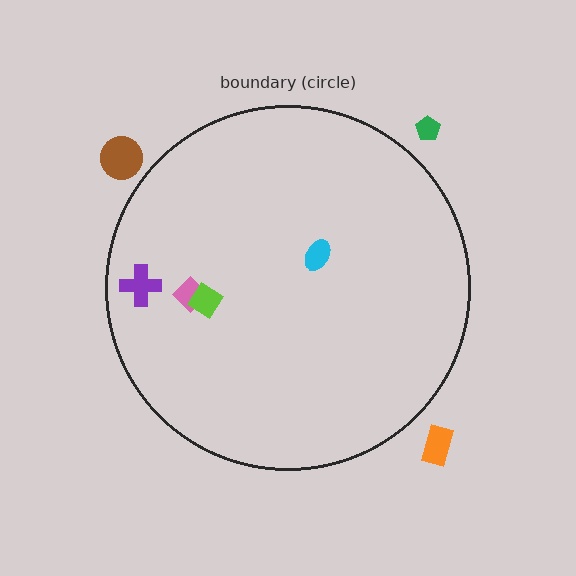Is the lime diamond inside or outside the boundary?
Inside.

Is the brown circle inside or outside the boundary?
Outside.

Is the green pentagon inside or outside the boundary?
Outside.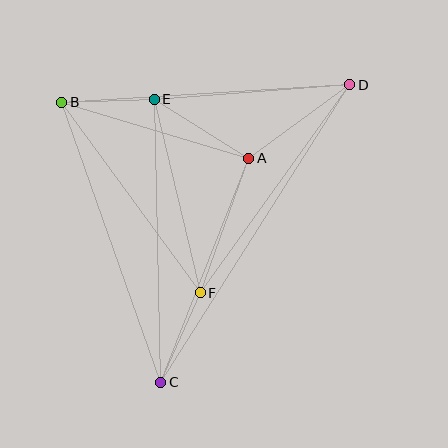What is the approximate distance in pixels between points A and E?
The distance between A and E is approximately 111 pixels.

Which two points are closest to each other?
Points B and E are closest to each other.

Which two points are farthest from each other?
Points C and D are farthest from each other.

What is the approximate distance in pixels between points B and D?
The distance between B and D is approximately 288 pixels.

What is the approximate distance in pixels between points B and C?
The distance between B and C is approximately 297 pixels.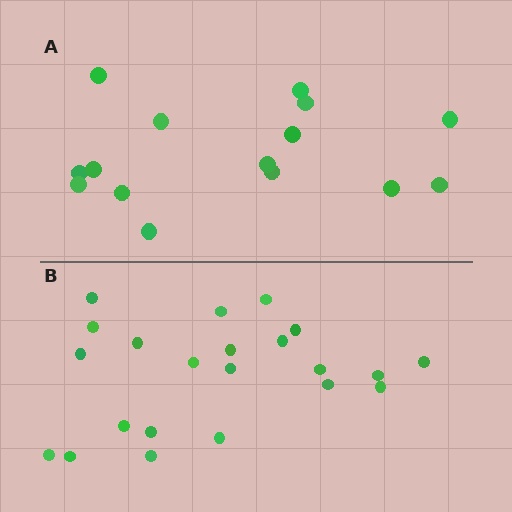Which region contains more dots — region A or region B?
Region B (the bottom region) has more dots.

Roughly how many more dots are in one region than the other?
Region B has roughly 8 or so more dots than region A.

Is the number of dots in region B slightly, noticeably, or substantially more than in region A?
Region B has substantially more. The ratio is roughly 1.5 to 1.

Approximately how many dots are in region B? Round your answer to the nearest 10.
About 20 dots. (The exact count is 22, which rounds to 20.)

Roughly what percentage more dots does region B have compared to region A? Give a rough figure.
About 45% more.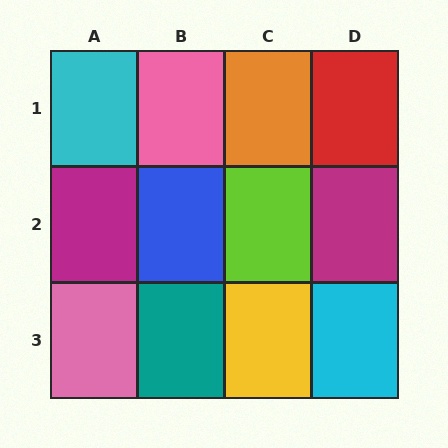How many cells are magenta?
2 cells are magenta.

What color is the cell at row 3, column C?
Yellow.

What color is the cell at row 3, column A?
Pink.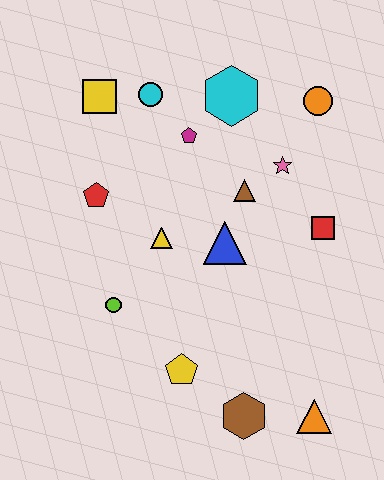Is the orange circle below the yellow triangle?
No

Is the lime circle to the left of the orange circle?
Yes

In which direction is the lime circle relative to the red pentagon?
The lime circle is below the red pentagon.